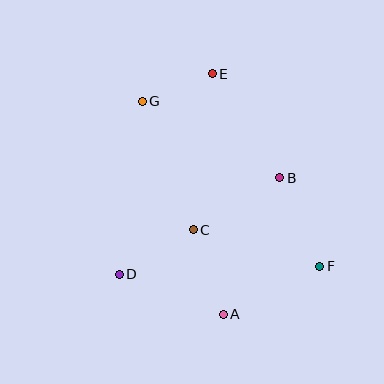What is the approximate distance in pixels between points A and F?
The distance between A and F is approximately 108 pixels.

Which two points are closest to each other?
Points E and G are closest to each other.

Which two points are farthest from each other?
Points F and G are farthest from each other.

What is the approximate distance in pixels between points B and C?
The distance between B and C is approximately 101 pixels.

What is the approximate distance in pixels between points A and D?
The distance between A and D is approximately 112 pixels.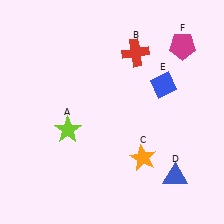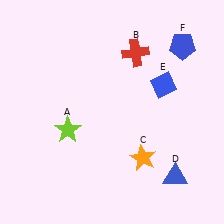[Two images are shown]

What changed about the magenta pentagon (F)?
In Image 1, F is magenta. In Image 2, it changed to blue.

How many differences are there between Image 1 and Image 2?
There is 1 difference between the two images.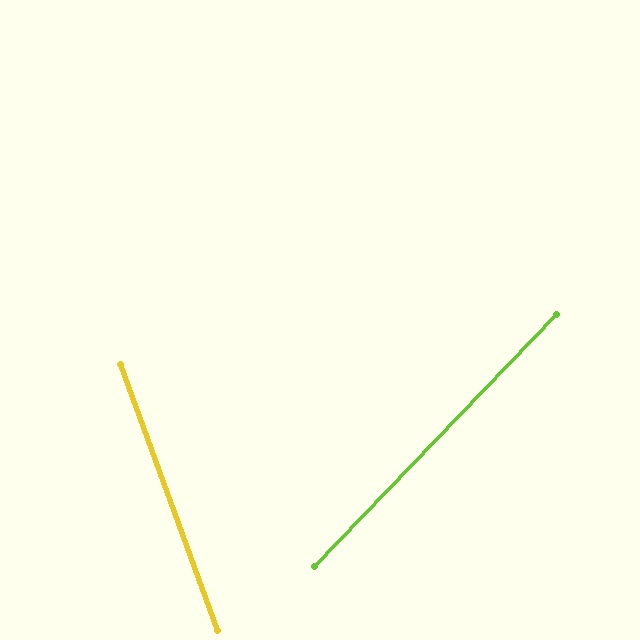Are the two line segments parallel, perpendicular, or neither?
Neither parallel nor perpendicular — they differ by about 64°.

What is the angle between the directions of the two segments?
Approximately 64 degrees.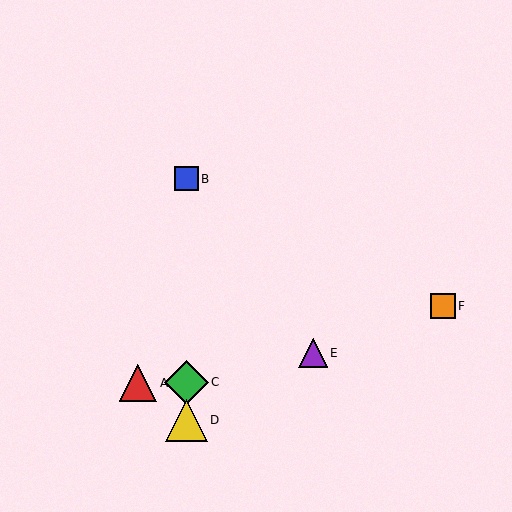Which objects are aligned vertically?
Objects B, C, D are aligned vertically.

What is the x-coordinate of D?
Object D is at x≈186.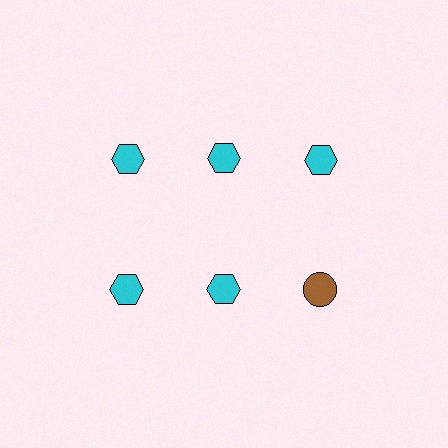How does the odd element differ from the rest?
It differs in both color (brown instead of cyan) and shape (circle instead of hexagon).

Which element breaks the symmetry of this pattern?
The brown circle in the second row, center column breaks the symmetry. All other shapes are cyan hexagons.